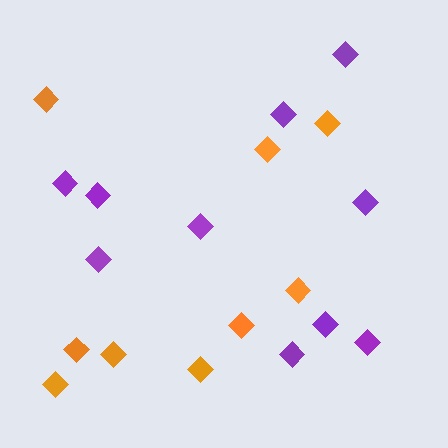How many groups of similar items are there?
There are 2 groups: one group of purple diamonds (10) and one group of orange diamonds (9).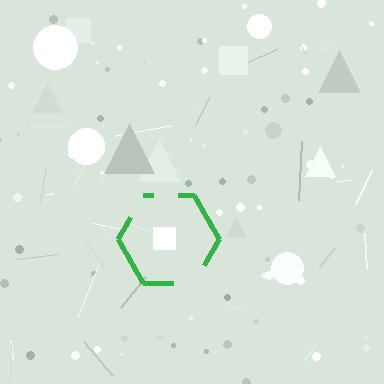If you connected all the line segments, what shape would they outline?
They would outline a hexagon.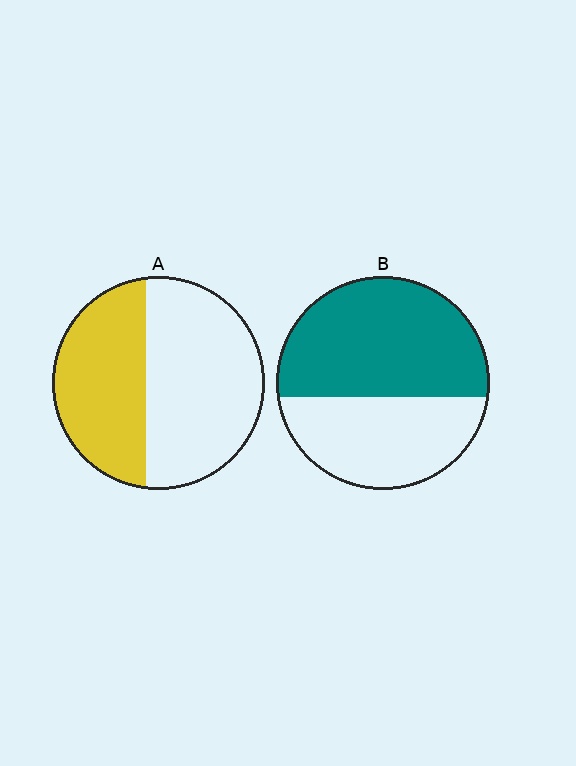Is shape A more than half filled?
No.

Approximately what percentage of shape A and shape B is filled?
A is approximately 45% and B is approximately 60%.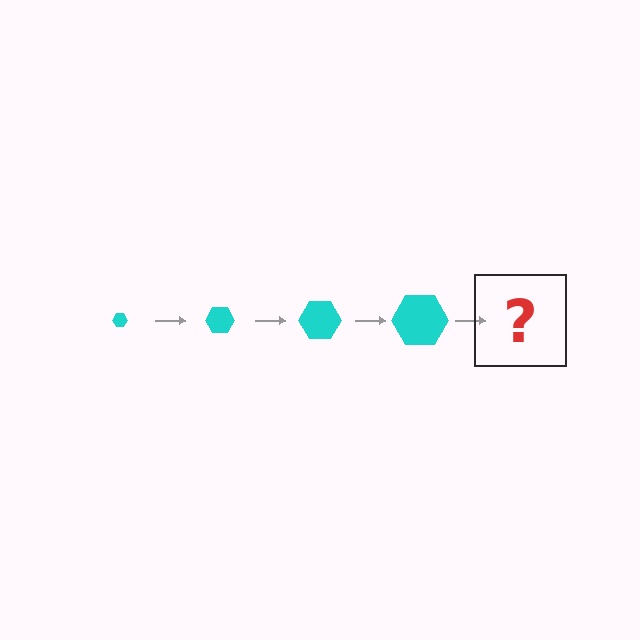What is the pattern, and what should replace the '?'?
The pattern is that the hexagon gets progressively larger each step. The '?' should be a cyan hexagon, larger than the previous one.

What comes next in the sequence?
The next element should be a cyan hexagon, larger than the previous one.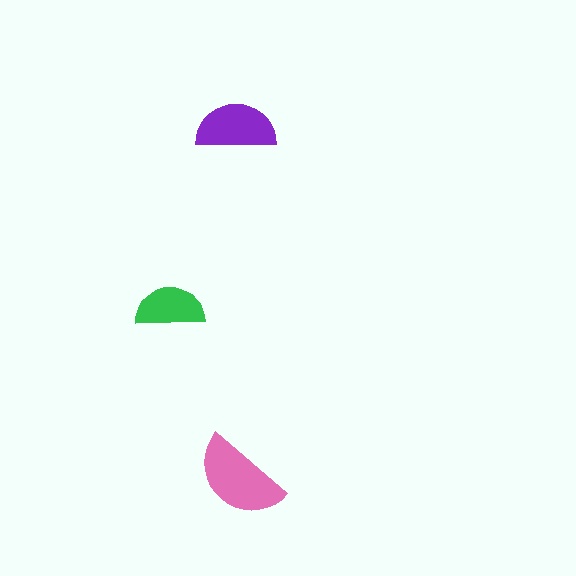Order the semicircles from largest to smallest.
the pink one, the purple one, the green one.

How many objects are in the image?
There are 3 objects in the image.